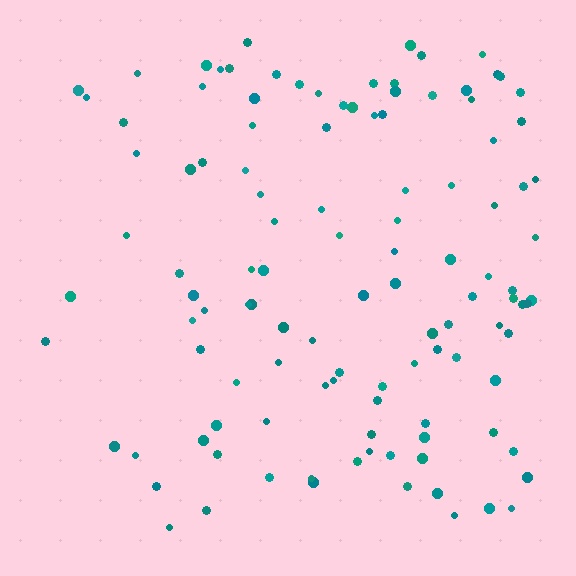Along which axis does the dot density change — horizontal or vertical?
Horizontal.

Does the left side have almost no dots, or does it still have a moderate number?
Still a moderate number, just noticeably fewer than the right.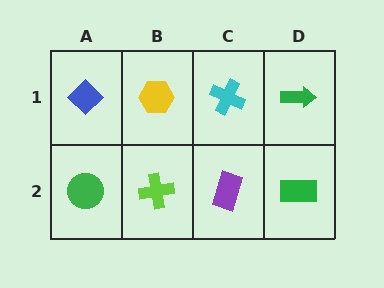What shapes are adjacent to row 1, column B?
A lime cross (row 2, column B), a blue diamond (row 1, column A), a cyan cross (row 1, column C).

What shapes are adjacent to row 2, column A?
A blue diamond (row 1, column A), a lime cross (row 2, column B).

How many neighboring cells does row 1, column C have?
3.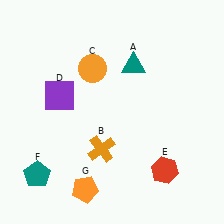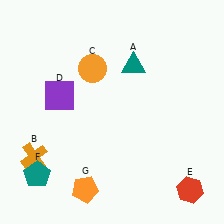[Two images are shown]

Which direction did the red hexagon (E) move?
The red hexagon (E) moved right.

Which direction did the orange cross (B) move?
The orange cross (B) moved left.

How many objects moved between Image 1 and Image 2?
2 objects moved between the two images.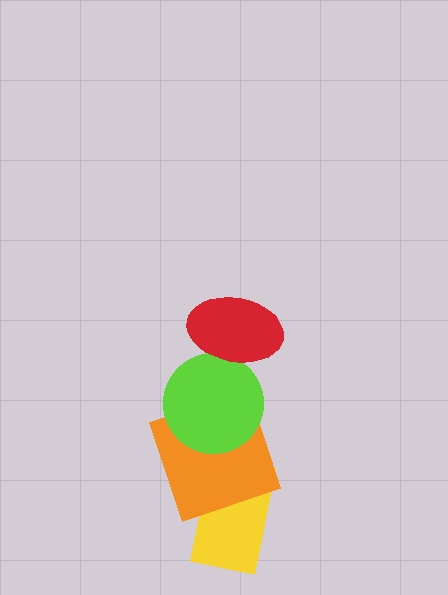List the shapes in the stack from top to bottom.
From top to bottom: the red ellipse, the lime circle, the orange square, the yellow rectangle.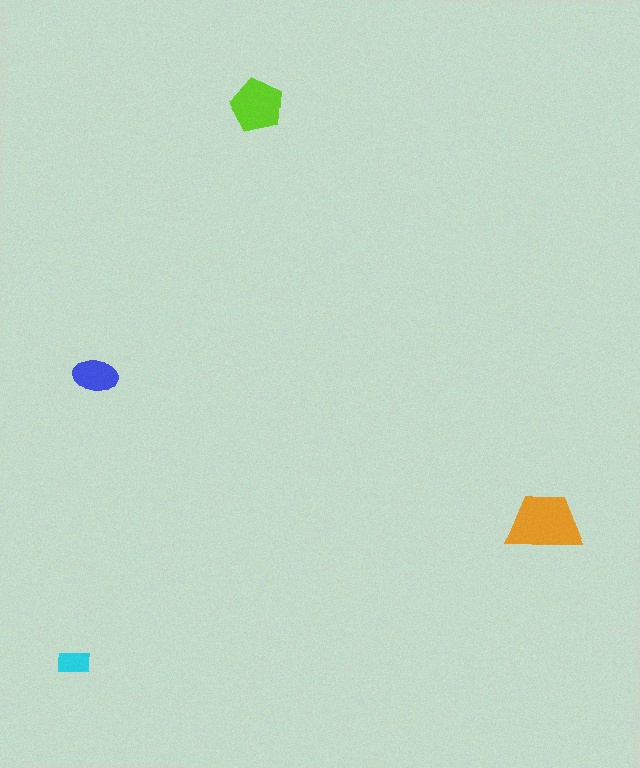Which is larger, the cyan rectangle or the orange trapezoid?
The orange trapezoid.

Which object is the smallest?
The cyan rectangle.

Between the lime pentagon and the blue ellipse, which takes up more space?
The lime pentagon.